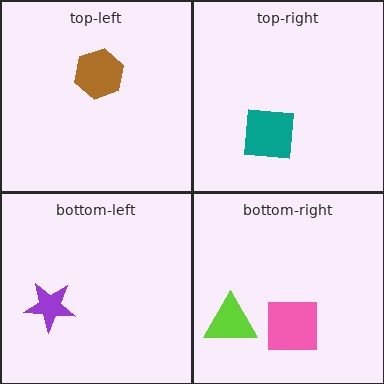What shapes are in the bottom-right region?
The lime triangle, the pink square.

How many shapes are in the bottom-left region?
1.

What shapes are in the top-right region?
The teal square.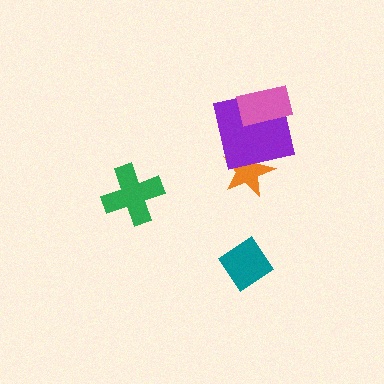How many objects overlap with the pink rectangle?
1 object overlaps with the pink rectangle.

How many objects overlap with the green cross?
0 objects overlap with the green cross.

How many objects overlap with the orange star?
1 object overlaps with the orange star.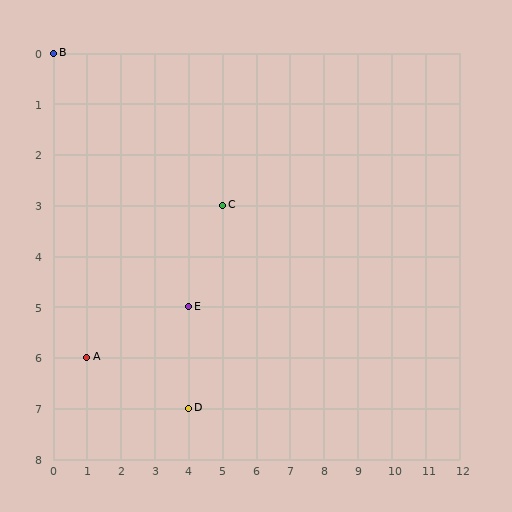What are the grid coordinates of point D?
Point D is at grid coordinates (4, 7).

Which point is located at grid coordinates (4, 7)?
Point D is at (4, 7).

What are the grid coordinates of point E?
Point E is at grid coordinates (4, 5).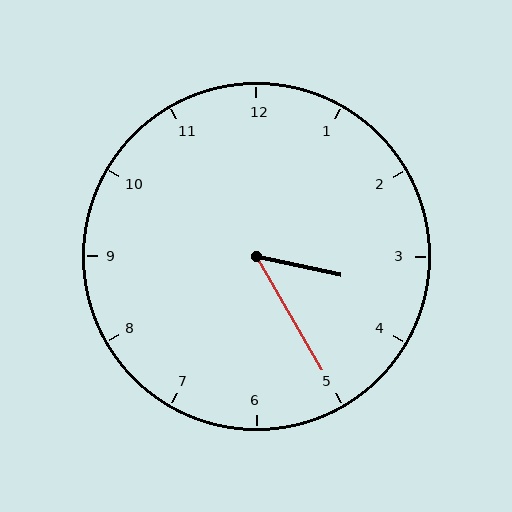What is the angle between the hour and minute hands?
Approximately 48 degrees.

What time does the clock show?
3:25.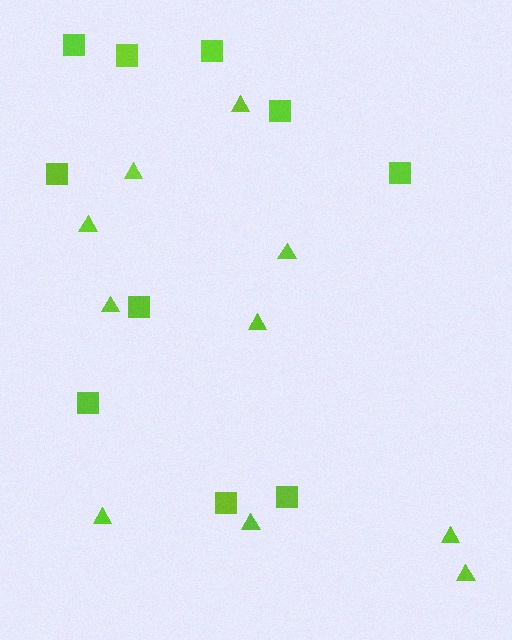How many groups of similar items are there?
There are 2 groups: one group of triangles (10) and one group of squares (10).